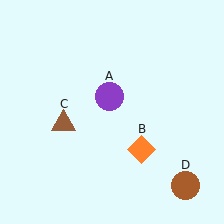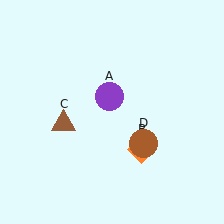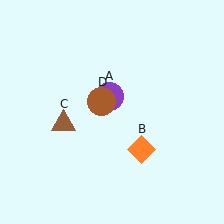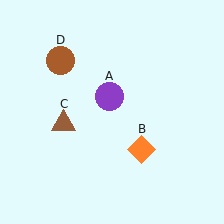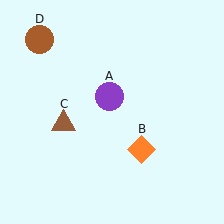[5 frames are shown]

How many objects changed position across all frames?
1 object changed position: brown circle (object D).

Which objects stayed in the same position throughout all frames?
Purple circle (object A) and orange diamond (object B) and brown triangle (object C) remained stationary.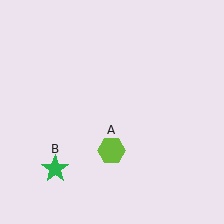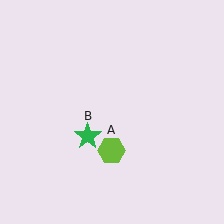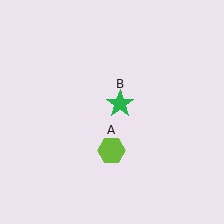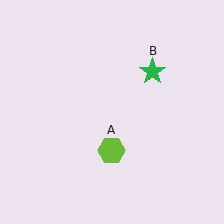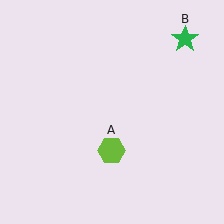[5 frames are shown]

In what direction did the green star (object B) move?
The green star (object B) moved up and to the right.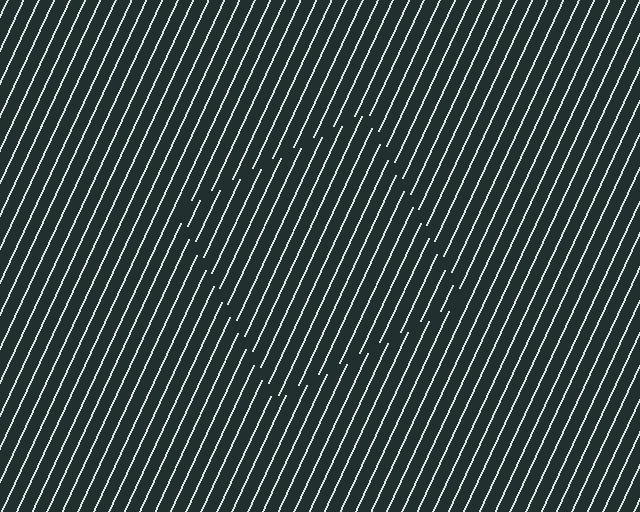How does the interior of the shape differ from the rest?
The interior of the shape contains the same grating, shifted by half a period — the contour is defined by the phase discontinuity where line-ends from the inner and outer gratings abut.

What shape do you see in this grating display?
An illusory square. The interior of the shape contains the same grating, shifted by half a period — the contour is defined by the phase discontinuity where line-ends from the inner and outer gratings abut.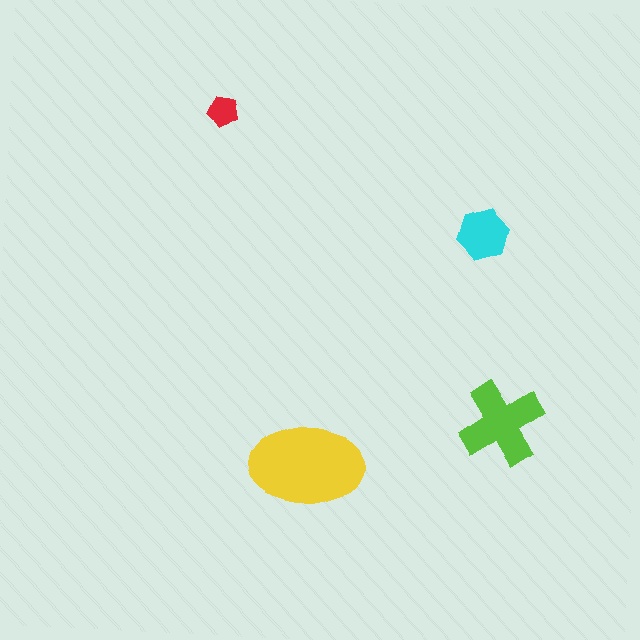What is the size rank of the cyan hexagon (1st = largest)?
3rd.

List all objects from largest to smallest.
The yellow ellipse, the lime cross, the cyan hexagon, the red pentagon.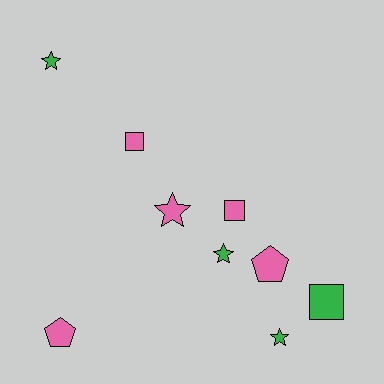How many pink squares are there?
There are 2 pink squares.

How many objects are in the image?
There are 9 objects.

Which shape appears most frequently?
Star, with 4 objects.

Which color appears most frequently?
Pink, with 5 objects.